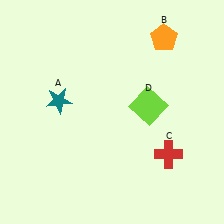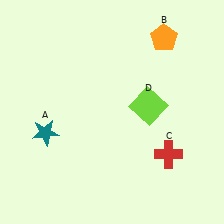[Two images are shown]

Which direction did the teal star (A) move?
The teal star (A) moved down.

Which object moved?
The teal star (A) moved down.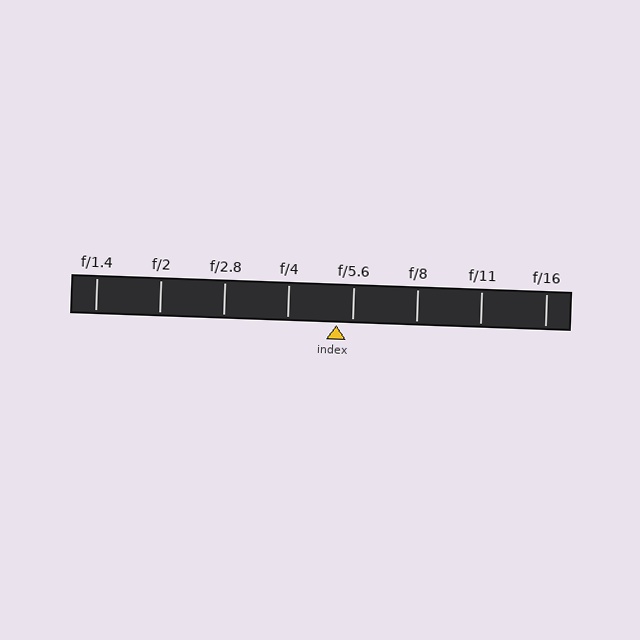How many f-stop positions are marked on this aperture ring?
There are 8 f-stop positions marked.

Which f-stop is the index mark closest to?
The index mark is closest to f/5.6.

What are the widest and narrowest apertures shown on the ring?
The widest aperture shown is f/1.4 and the narrowest is f/16.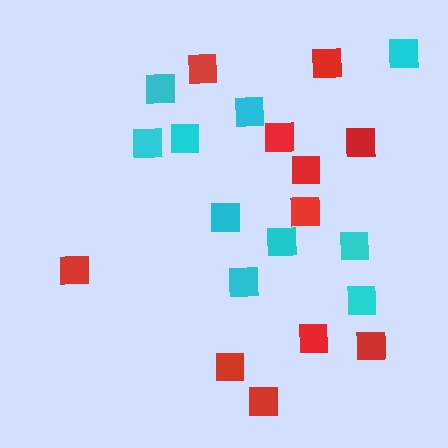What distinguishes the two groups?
There are 2 groups: one group of red squares (11) and one group of cyan squares (10).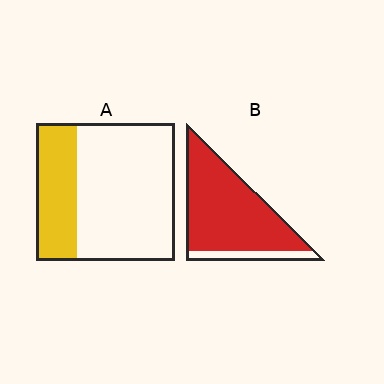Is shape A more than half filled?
No.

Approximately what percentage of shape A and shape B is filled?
A is approximately 30% and B is approximately 85%.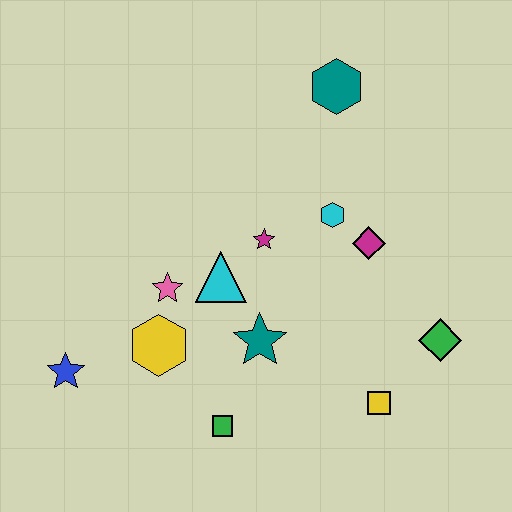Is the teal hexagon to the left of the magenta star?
No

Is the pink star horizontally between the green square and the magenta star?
No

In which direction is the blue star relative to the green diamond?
The blue star is to the left of the green diamond.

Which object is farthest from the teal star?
The teal hexagon is farthest from the teal star.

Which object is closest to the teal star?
The cyan triangle is closest to the teal star.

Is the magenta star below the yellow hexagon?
No